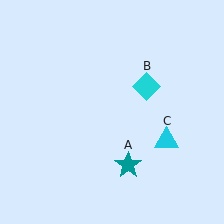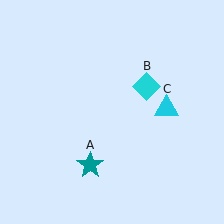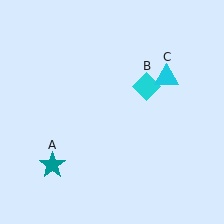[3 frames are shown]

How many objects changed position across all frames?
2 objects changed position: teal star (object A), cyan triangle (object C).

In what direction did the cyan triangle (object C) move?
The cyan triangle (object C) moved up.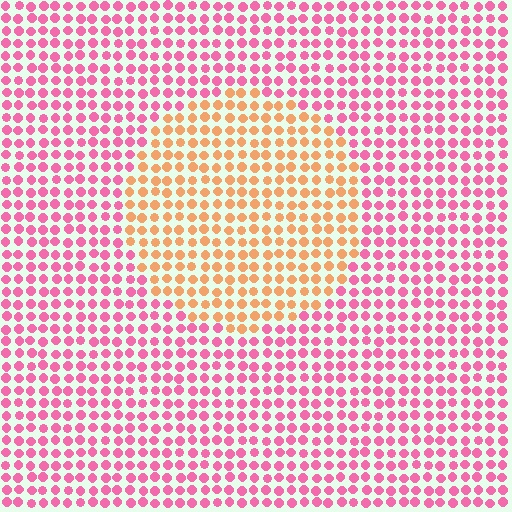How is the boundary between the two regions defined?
The boundary is defined purely by a slight shift in hue (about 53 degrees). Spacing, size, and orientation are identical on both sides.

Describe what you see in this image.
The image is filled with small pink elements in a uniform arrangement. A circle-shaped region is visible where the elements are tinted to a slightly different hue, forming a subtle color boundary.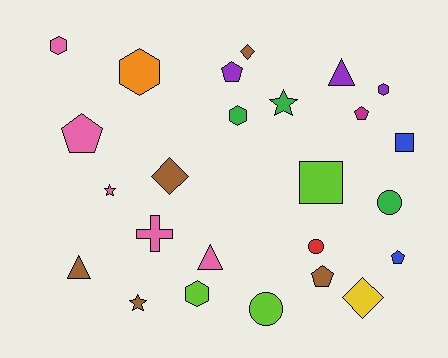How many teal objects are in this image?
There are no teal objects.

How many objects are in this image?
There are 25 objects.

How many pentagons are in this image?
There are 5 pentagons.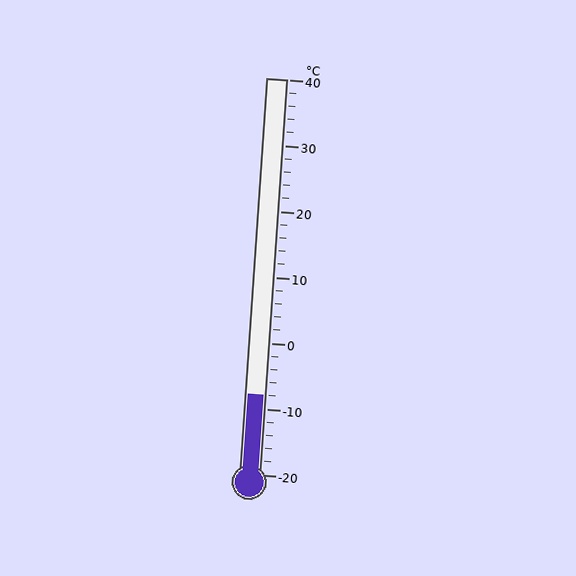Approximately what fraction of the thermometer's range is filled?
The thermometer is filled to approximately 20% of its range.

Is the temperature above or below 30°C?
The temperature is below 30°C.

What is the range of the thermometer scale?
The thermometer scale ranges from -20°C to 40°C.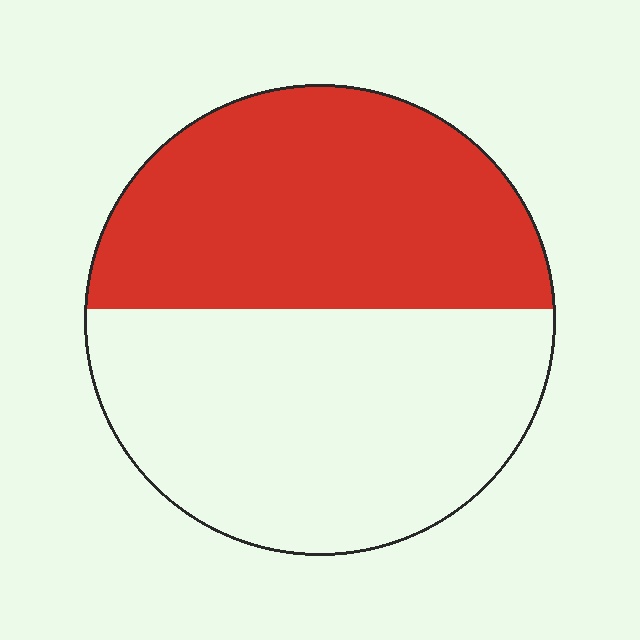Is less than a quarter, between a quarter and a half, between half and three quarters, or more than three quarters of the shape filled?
Between a quarter and a half.